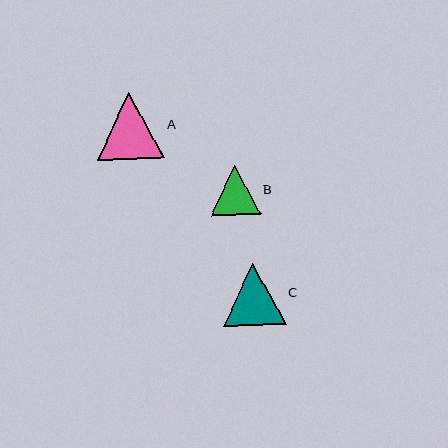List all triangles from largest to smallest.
From largest to smallest: A, C, B.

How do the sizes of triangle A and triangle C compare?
Triangle A and triangle C are approximately the same size.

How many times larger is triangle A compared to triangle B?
Triangle A is approximately 1.3 times the size of triangle B.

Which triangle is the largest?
Triangle A is the largest with a size of approximately 67 pixels.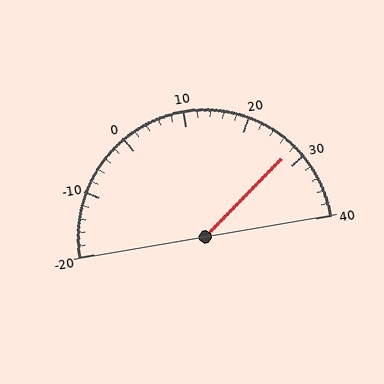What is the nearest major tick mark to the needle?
The nearest major tick mark is 30.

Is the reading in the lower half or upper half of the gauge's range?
The reading is in the upper half of the range (-20 to 40).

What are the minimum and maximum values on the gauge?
The gauge ranges from -20 to 40.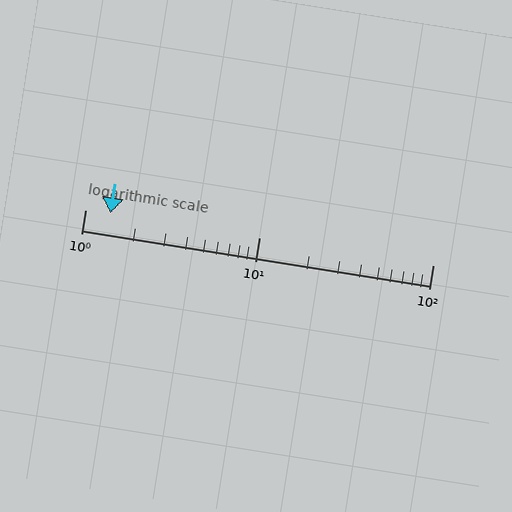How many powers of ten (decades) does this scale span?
The scale spans 2 decades, from 1 to 100.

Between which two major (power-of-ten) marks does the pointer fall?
The pointer is between 1 and 10.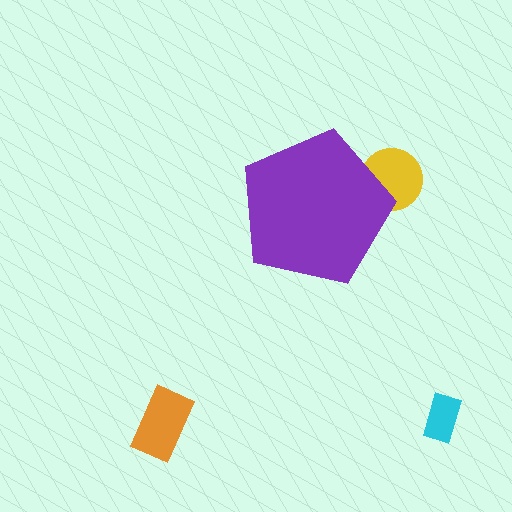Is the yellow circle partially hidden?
Yes, the yellow circle is partially hidden behind the purple pentagon.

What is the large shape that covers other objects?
A purple pentagon.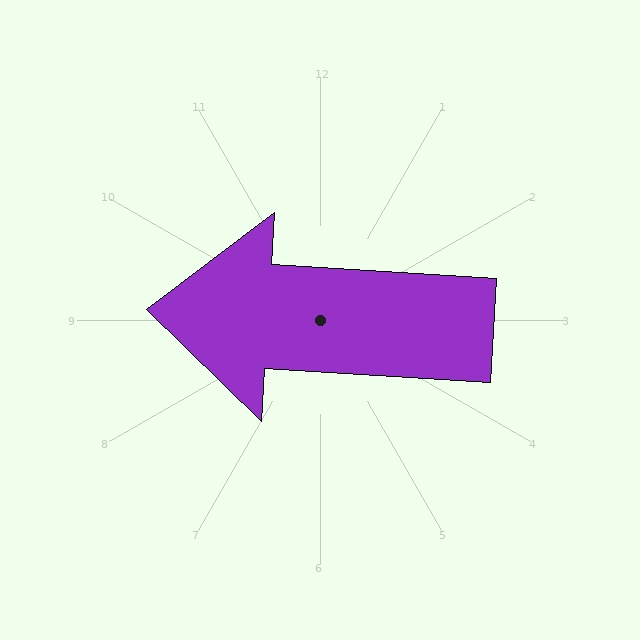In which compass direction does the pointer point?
West.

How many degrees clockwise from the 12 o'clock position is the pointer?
Approximately 273 degrees.